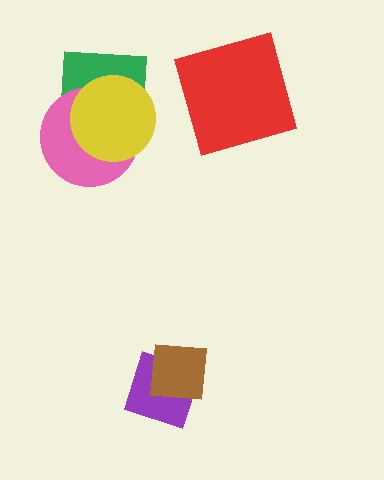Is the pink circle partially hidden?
Yes, it is partially covered by another shape.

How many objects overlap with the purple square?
1 object overlaps with the purple square.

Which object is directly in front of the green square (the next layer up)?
The pink circle is directly in front of the green square.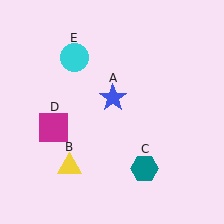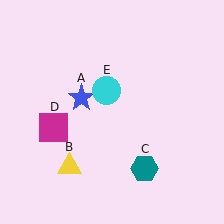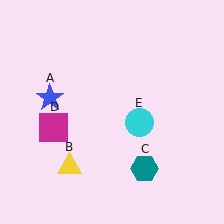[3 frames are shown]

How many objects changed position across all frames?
2 objects changed position: blue star (object A), cyan circle (object E).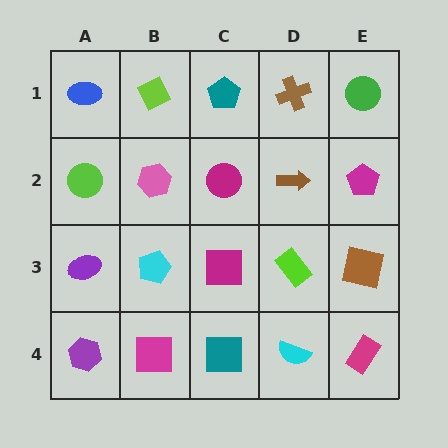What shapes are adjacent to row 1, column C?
A magenta circle (row 2, column C), a lime diamond (row 1, column B), a brown cross (row 1, column D).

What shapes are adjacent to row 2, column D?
A brown cross (row 1, column D), a lime rectangle (row 3, column D), a magenta circle (row 2, column C), a magenta pentagon (row 2, column E).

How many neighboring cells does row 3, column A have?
3.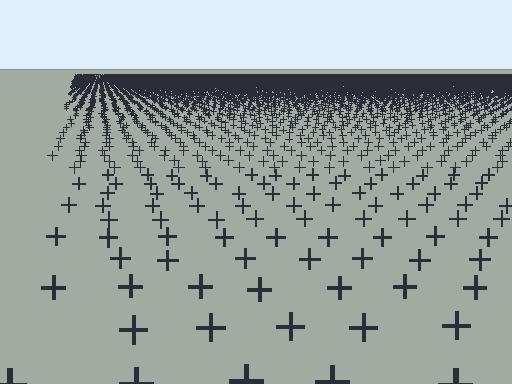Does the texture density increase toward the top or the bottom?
Density increases toward the top.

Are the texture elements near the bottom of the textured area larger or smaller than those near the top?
Larger. Near the bottom, elements are closer to the viewer and appear at a bigger on-screen size.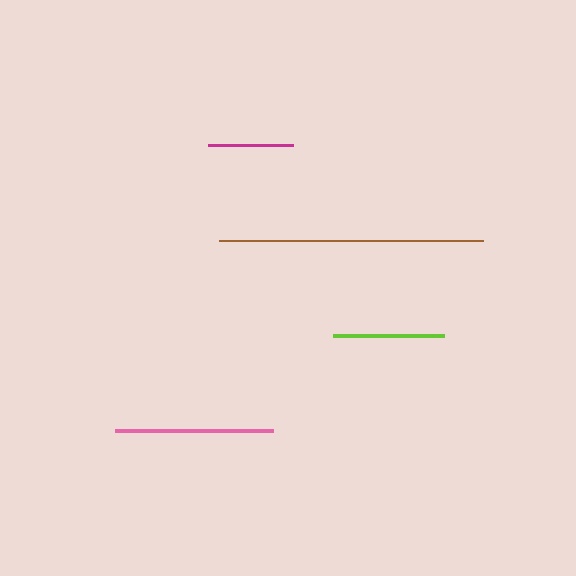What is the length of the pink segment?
The pink segment is approximately 158 pixels long.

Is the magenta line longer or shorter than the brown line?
The brown line is longer than the magenta line.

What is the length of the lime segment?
The lime segment is approximately 112 pixels long.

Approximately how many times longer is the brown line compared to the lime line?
The brown line is approximately 2.4 times the length of the lime line.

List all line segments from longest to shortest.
From longest to shortest: brown, pink, lime, magenta.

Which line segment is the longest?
The brown line is the longest at approximately 264 pixels.